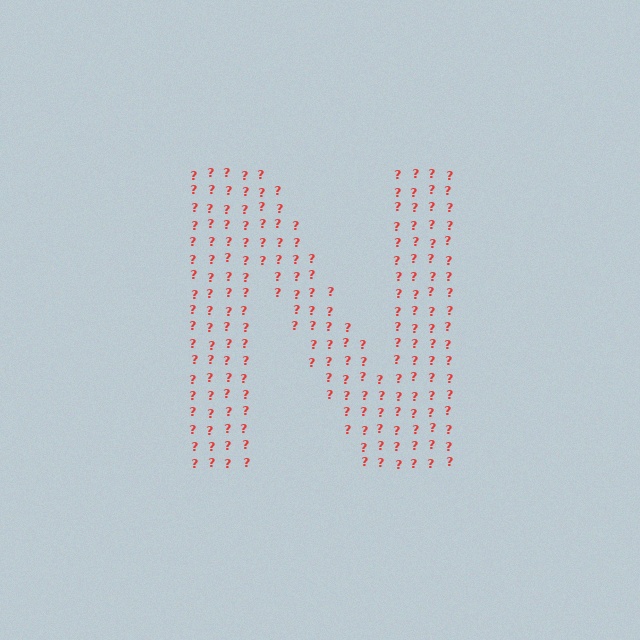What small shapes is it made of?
It is made of small question marks.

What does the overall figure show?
The overall figure shows the letter N.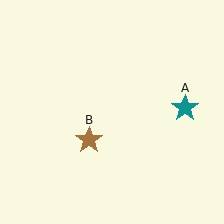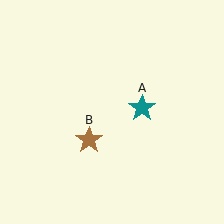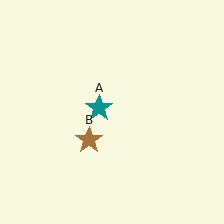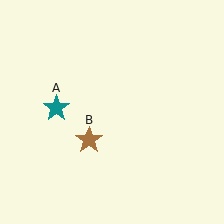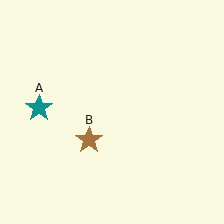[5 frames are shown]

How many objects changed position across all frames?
1 object changed position: teal star (object A).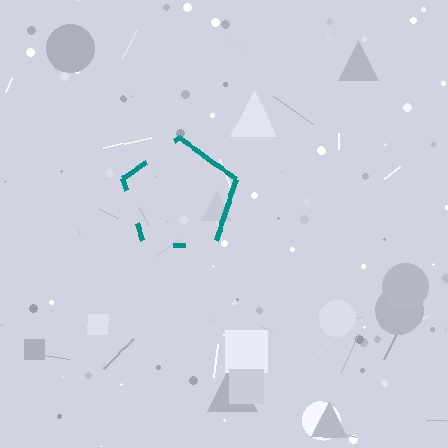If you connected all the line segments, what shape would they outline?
They would outline a pentagon.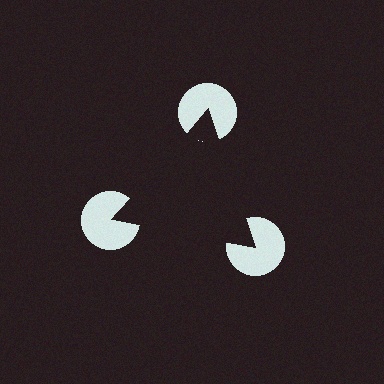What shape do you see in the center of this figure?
An illusory triangle — its edges are inferred from the aligned wedge cuts in the pac-man discs, not physically drawn.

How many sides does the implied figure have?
3 sides.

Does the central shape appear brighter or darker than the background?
It typically appears slightly darker than the background, even though no actual brightness change is drawn.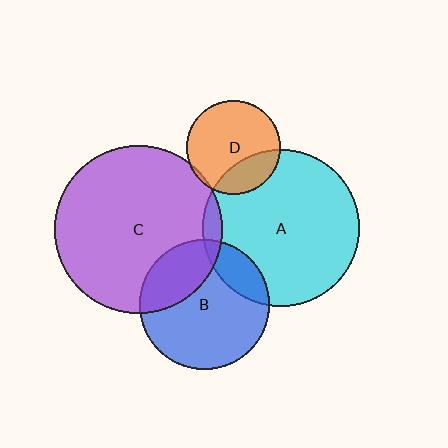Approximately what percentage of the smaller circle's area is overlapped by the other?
Approximately 5%.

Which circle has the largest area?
Circle C (purple).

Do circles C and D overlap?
Yes.